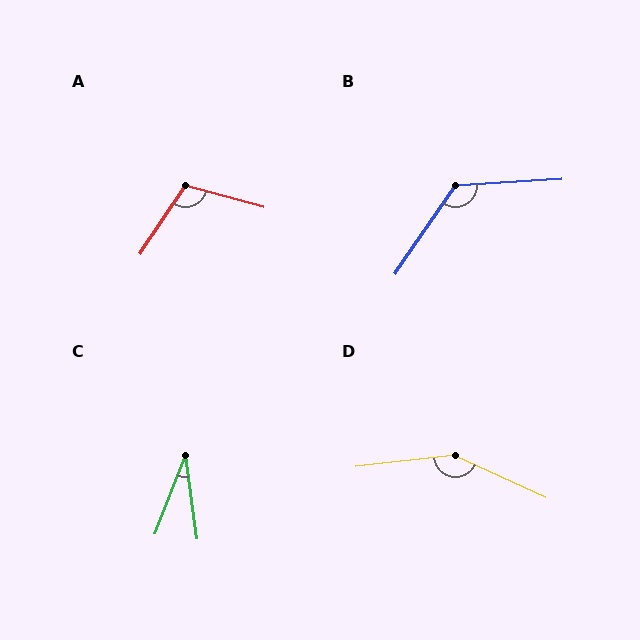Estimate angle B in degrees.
Approximately 128 degrees.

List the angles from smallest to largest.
C (29°), A (109°), B (128°), D (149°).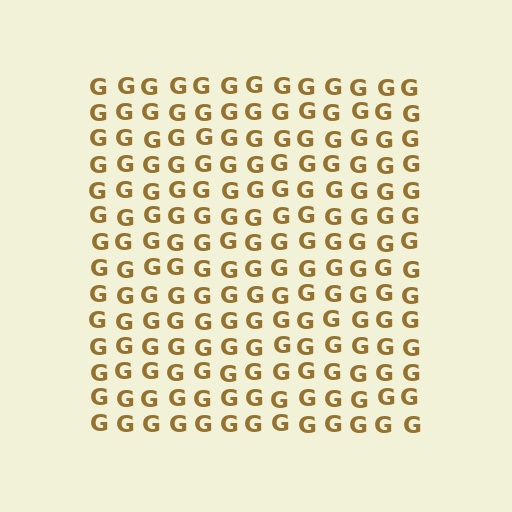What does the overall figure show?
The overall figure shows a square.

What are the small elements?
The small elements are letter G's.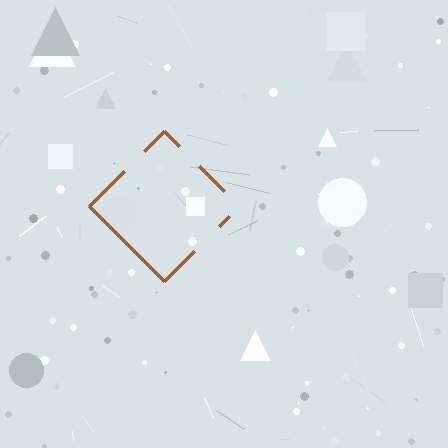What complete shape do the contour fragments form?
The contour fragments form a diamond.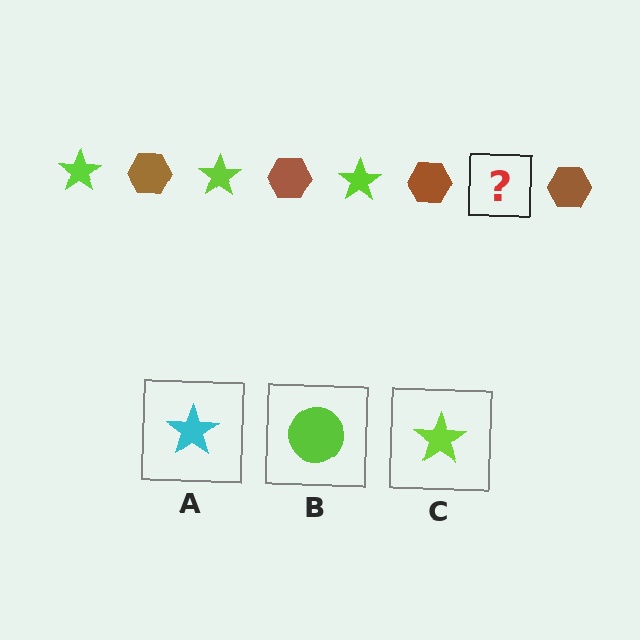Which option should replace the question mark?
Option C.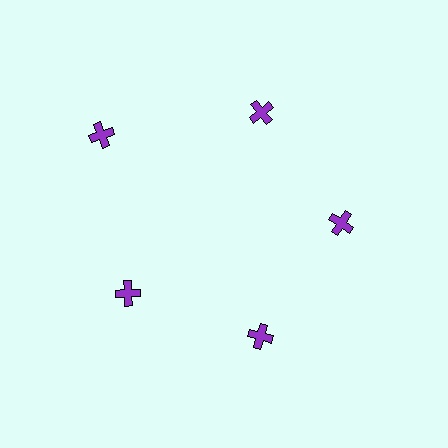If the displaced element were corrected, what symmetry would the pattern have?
It would have 5-fold rotational symmetry — the pattern would map onto itself every 72 degrees.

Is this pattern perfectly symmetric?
No. The 5 purple crosses are arranged in a ring, but one element near the 10 o'clock position is pushed outward from the center, breaking the 5-fold rotational symmetry.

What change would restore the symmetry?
The symmetry would be restored by moving it inward, back onto the ring so that all 5 crosses sit at equal angles and equal distance from the center.